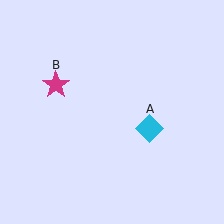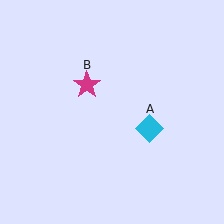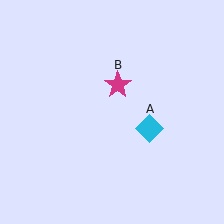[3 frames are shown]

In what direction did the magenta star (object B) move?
The magenta star (object B) moved right.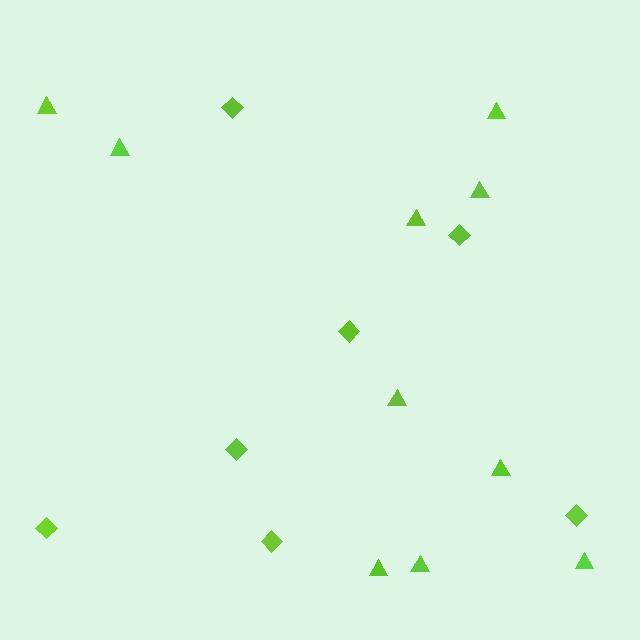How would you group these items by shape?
There are 2 groups: one group of triangles (10) and one group of diamonds (7).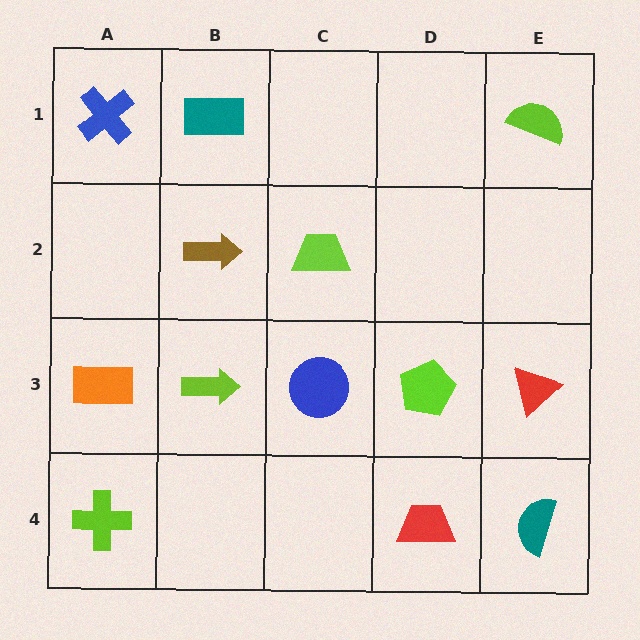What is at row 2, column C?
A lime trapezoid.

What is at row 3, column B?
A lime arrow.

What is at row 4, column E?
A teal semicircle.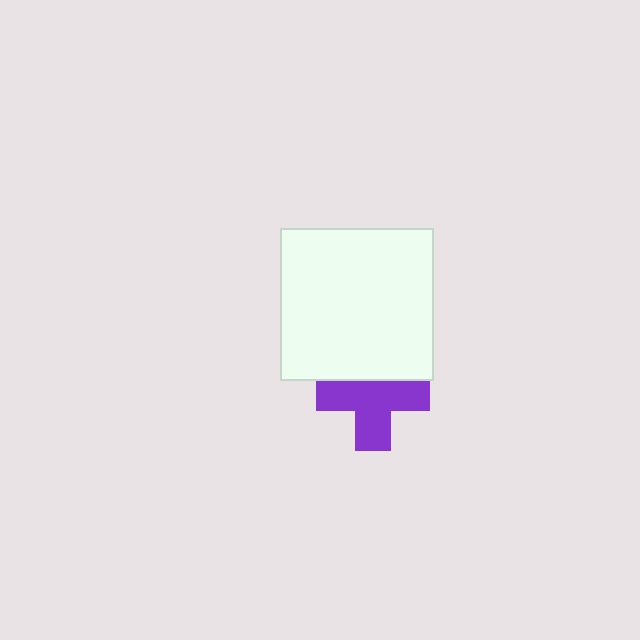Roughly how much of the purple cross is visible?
Most of it is visible (roughly 70%).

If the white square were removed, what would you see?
You would see the complete purple cross.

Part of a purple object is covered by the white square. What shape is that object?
It is a cross.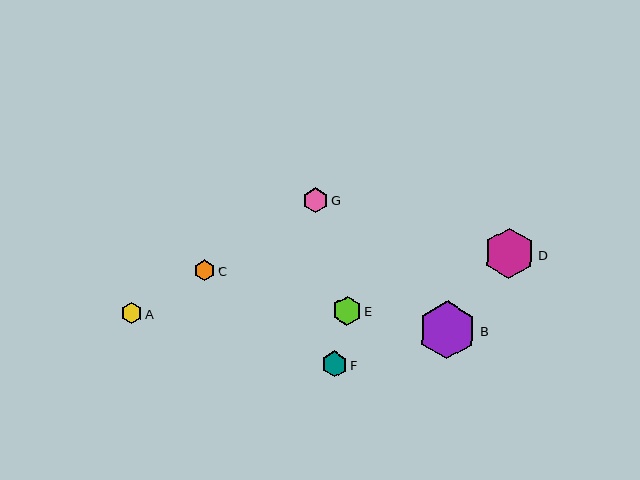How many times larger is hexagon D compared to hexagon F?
Hexagon D is approximately 1.9 times the size of hexagon F.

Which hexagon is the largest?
Hexagon B is the largest with a size of approximately 58 pixels.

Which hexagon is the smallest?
Hexagon C is the smallest with a size of approximately 21 pixels.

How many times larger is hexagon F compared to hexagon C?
Hexagon F is approximately 1.2 times the size of hexagon C.